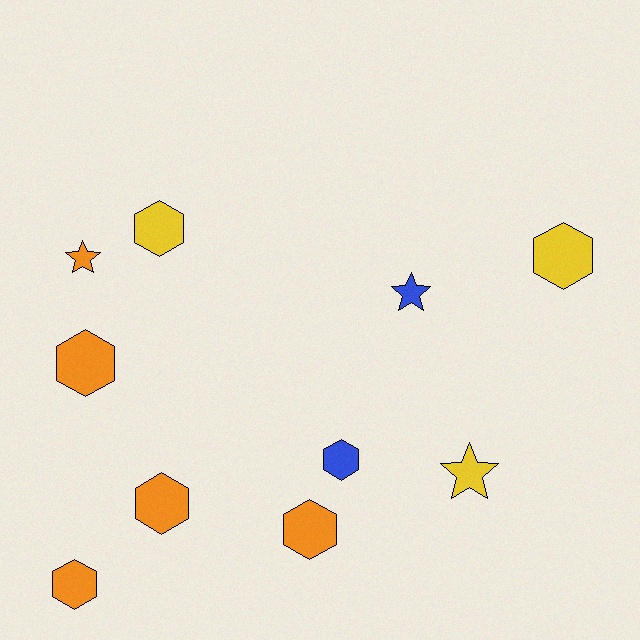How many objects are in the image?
There are 10 objects.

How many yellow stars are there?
There is 1 yellow star.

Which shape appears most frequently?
Hexagon, with 7 objects.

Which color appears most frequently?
Orange, with 5 objects.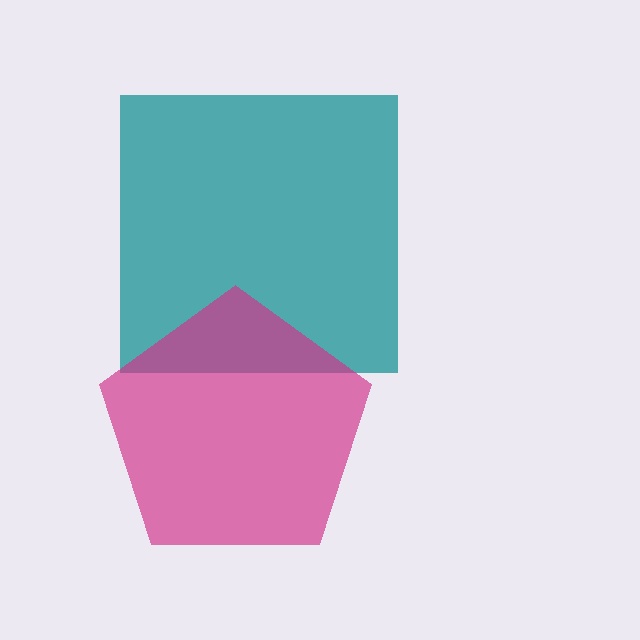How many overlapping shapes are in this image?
There are 2 overlapping shapes in the image.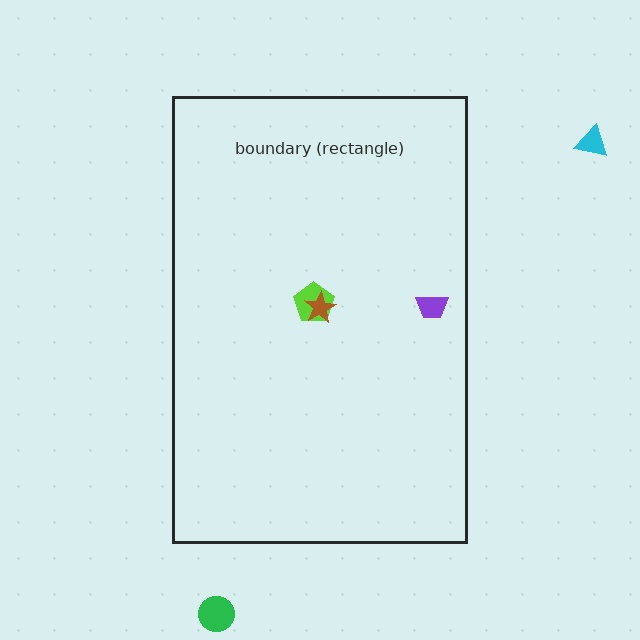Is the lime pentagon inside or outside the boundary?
Inside.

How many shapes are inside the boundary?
3 inside, 2 outside.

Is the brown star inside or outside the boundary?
Inside.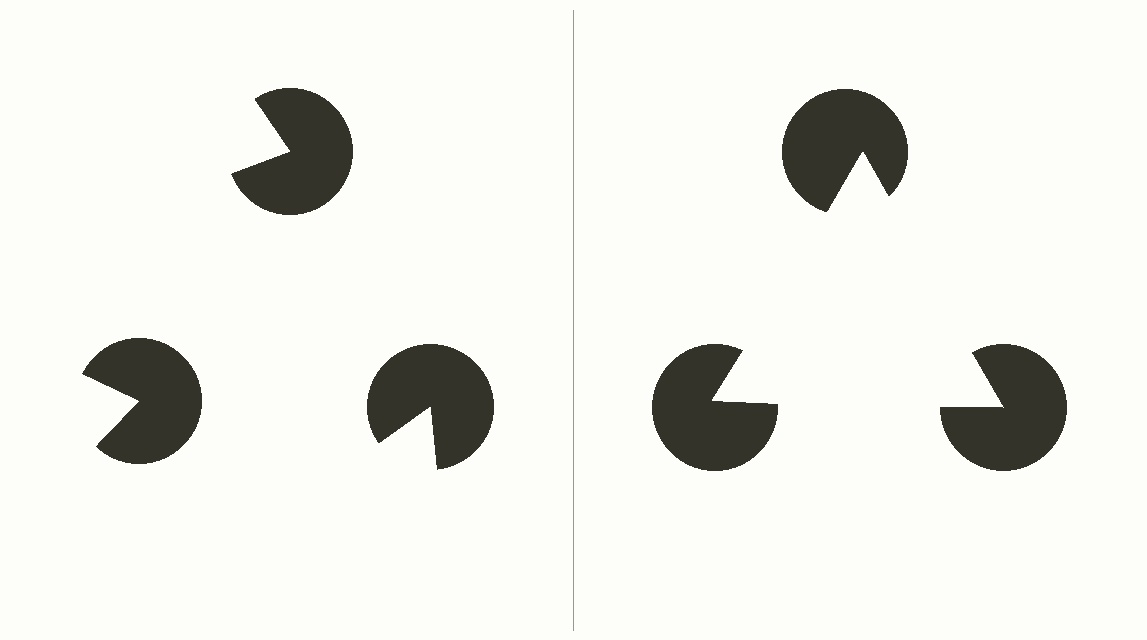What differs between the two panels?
The pac-man discs are positioned identically on both sides; only the wedge orientations differ. On the right they align to a triangle; on the left they are misaligned.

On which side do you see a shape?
An illusory triangle appears on the right side. On the left side the wedge cuts are rotated, so no coherent shape forms.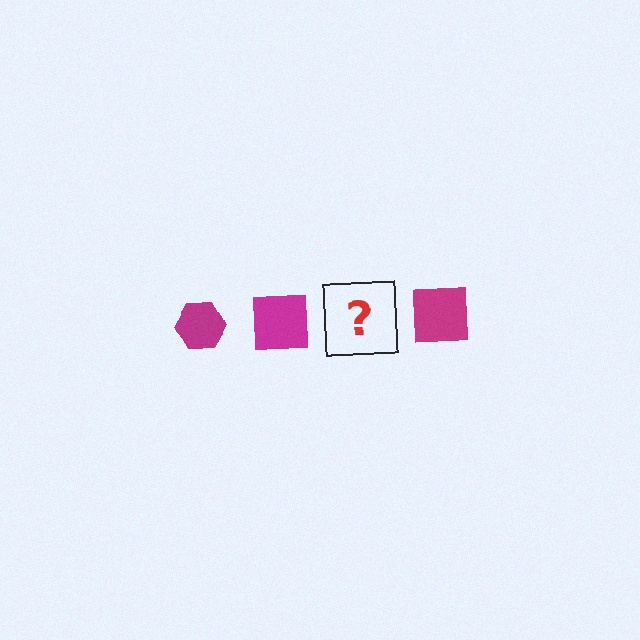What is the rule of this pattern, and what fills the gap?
The rule is that the pattern cycles through hexagon, square shapes in magenta. The gap should be filled with a magenta hexagon.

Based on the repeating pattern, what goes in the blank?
The blank should be a magenta hexagon.